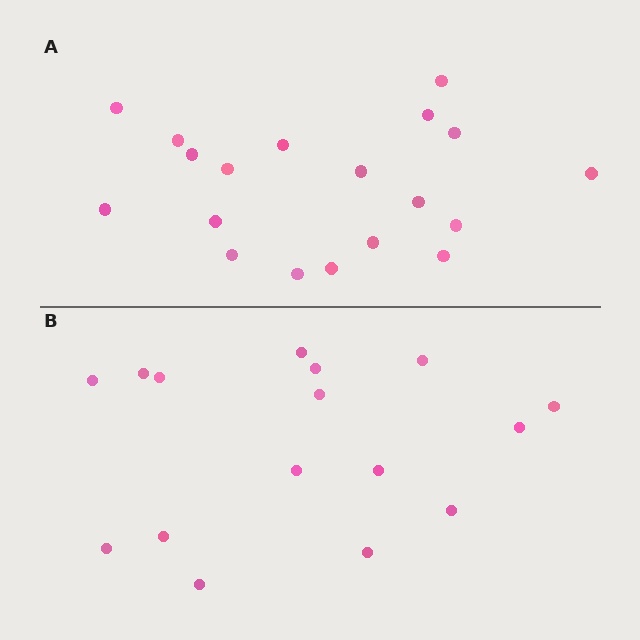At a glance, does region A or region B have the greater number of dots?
Region A (the top region) has more dots.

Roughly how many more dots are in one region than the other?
Region A has just a few more — roughly 2 or 3 more dots than region B.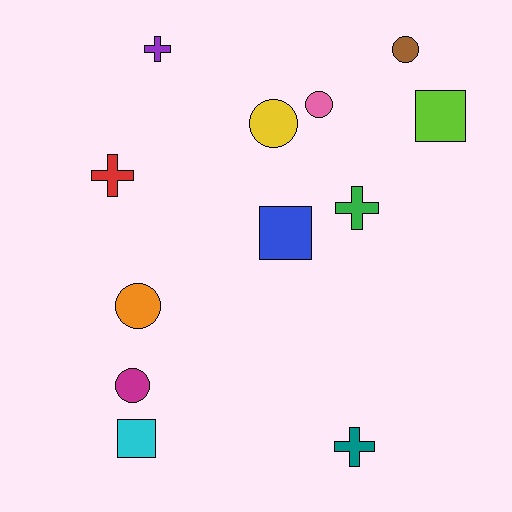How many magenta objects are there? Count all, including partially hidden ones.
There is 1 magenta object.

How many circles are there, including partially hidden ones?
There are 5 circles.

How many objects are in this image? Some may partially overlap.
There are 12 objects.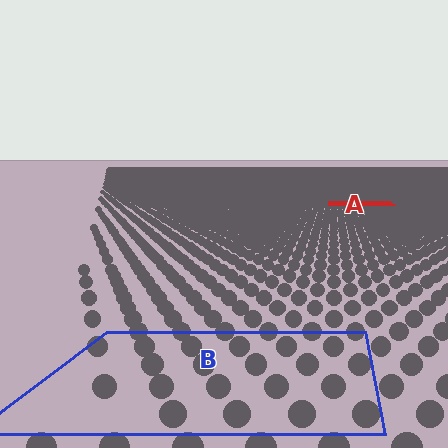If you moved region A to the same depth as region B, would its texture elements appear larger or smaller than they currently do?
They would appear larger. At a closer depth, the same texture elements are projected at a bigger on-screen size.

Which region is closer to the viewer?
Region B is closer. The texture elements there are larger and more spread out.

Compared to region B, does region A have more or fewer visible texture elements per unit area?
Region A has more texture elements per unit area — they are packed more densely because it is farther away.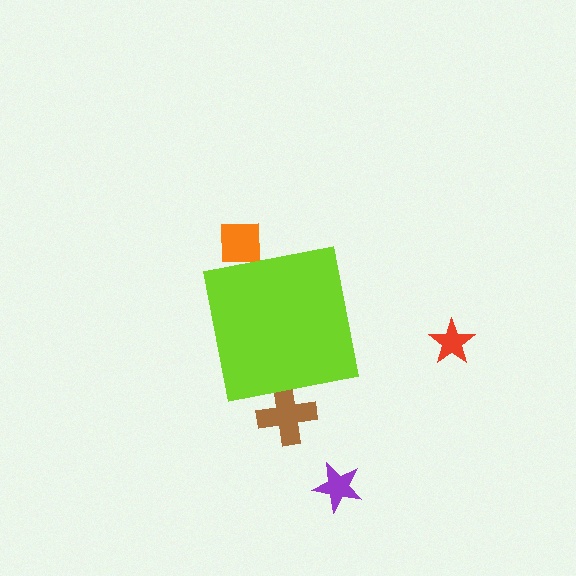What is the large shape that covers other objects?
A lime square.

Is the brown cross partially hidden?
Yes, the brown cross is partially hidden behind the lime square.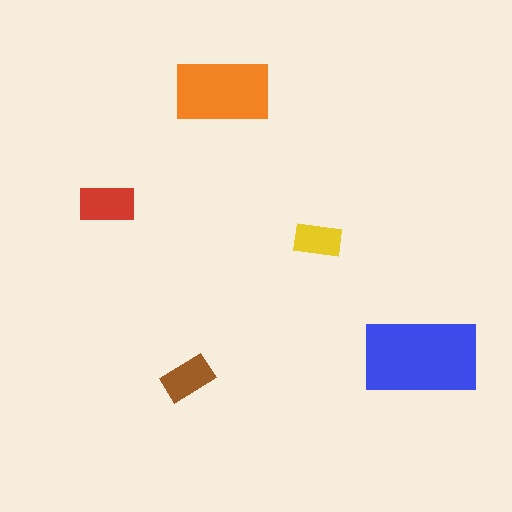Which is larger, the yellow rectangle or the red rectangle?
The red one.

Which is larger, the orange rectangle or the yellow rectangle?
The orange one.